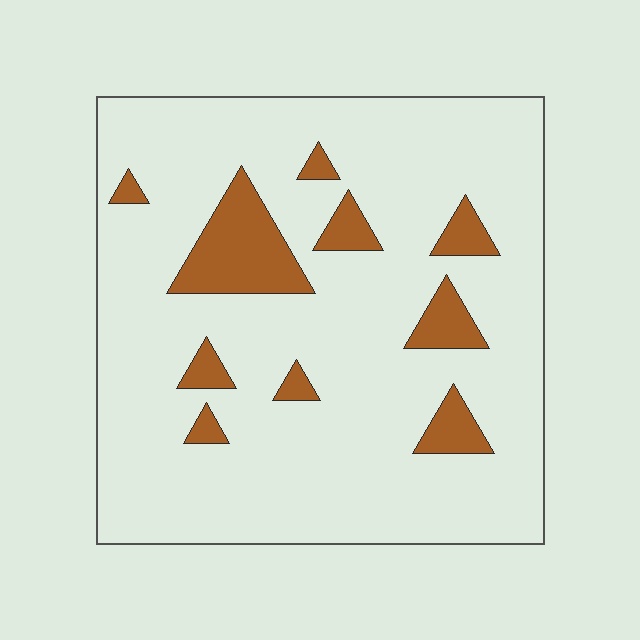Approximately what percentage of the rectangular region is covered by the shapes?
Approximately 15%.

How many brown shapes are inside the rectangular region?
10.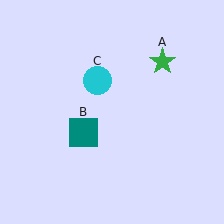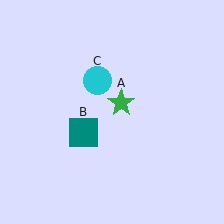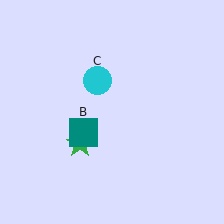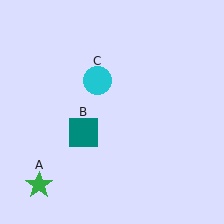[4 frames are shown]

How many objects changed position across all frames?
1 object changed position: green star (object A).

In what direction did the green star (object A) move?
The green star (object A) moved down and to the left.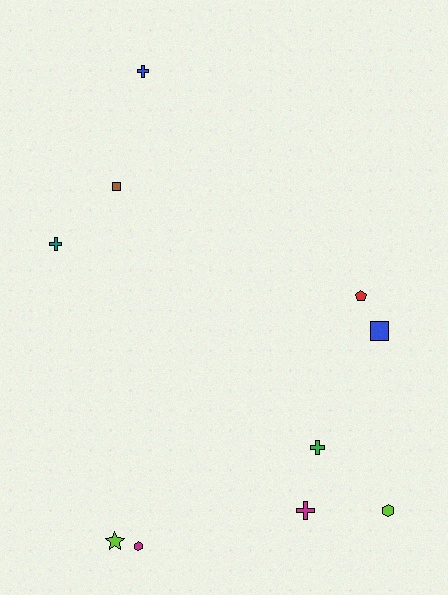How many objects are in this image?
There are 10 objects.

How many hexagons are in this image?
There are 2 hexagons.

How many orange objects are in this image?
There are no orange objects.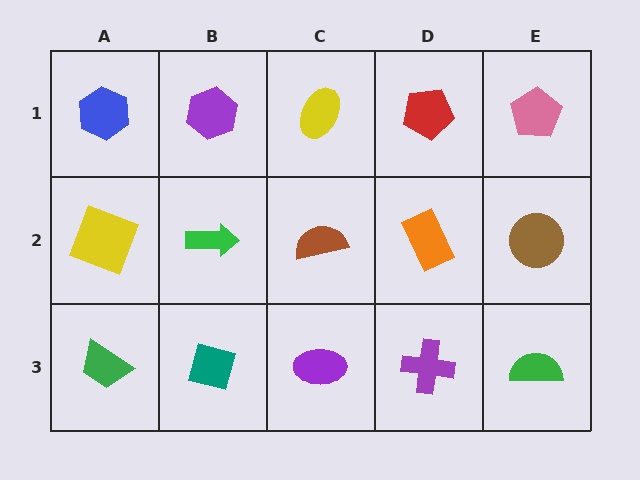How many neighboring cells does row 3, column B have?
3.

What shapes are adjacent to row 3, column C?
A brown semicircle (row 2, column C), a teal square (row 3, column B), a purple cross (row 3, column D).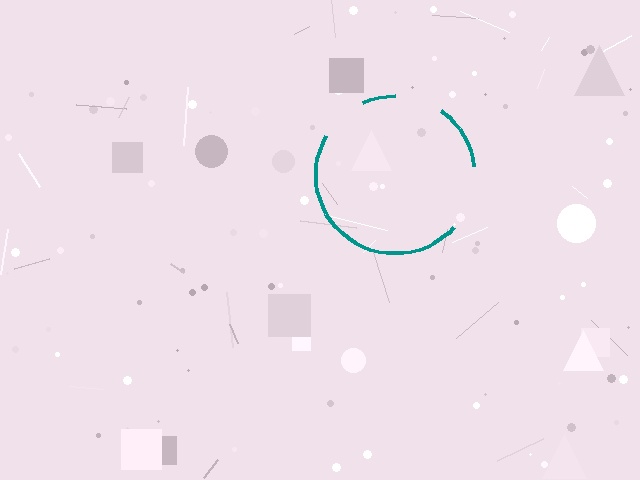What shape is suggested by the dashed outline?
The dashed outline suggests a circle.